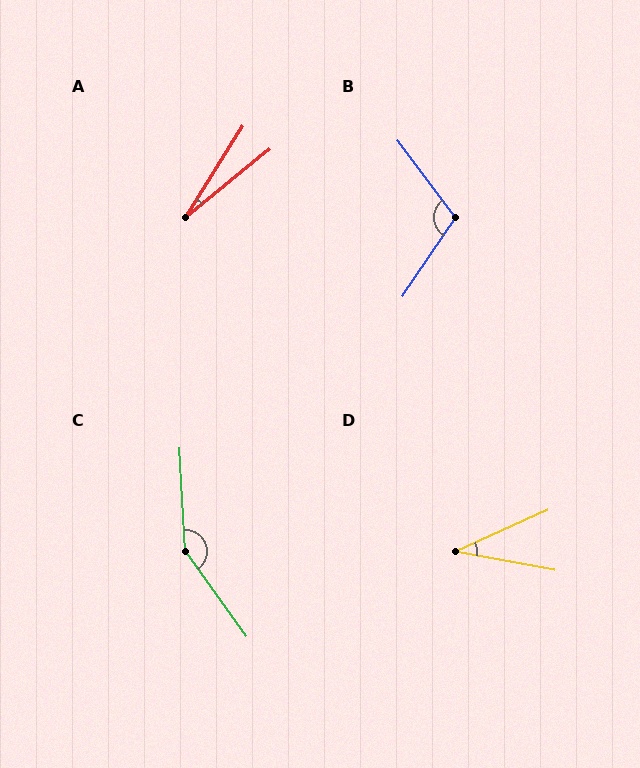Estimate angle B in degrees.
Approximately 109 degrees.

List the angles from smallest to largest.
A (19°), D (35°), B (109°), C (147°).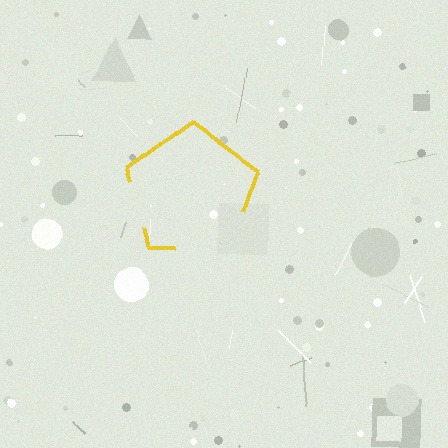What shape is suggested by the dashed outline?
The dashed outline suggests a pentagon.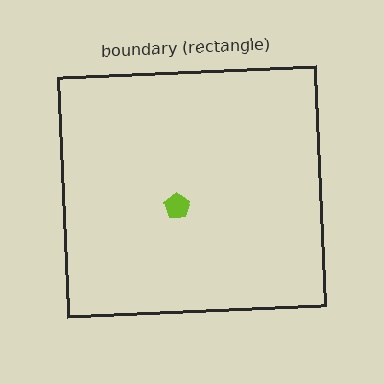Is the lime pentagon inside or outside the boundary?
Inside.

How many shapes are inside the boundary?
1 inside, 0 outside.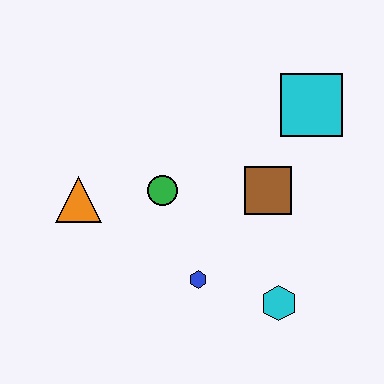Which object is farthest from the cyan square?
The orange triangle is farthest from the cyan square.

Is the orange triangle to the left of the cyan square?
Yes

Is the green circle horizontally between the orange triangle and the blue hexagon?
Yes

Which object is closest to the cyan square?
The brown square is closest to the cyan square.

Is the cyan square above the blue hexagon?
Yes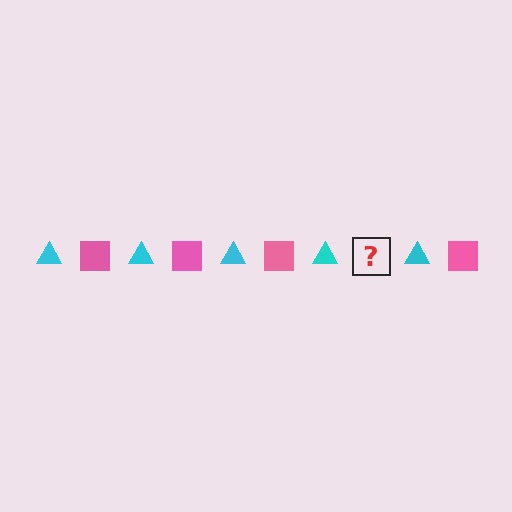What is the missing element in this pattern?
The missing element is a pink square.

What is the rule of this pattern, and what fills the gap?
The rule is that the pattern alternates between cyan triangle and pink square. The gap should be filled with a pink square.